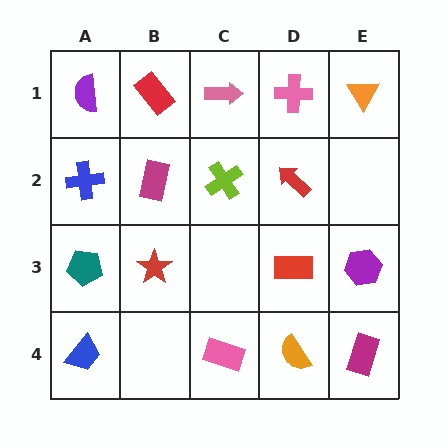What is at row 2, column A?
A blue cross.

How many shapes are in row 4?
4 shapes.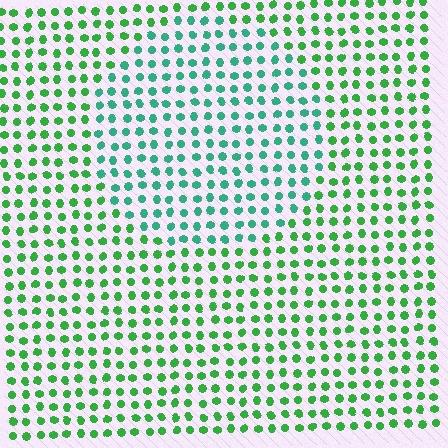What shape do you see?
I see a circle.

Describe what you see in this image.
The image is filled with small green elements in a uniform arrangement. A circle-shaped region is visible where the elements are tinted to a slightly different hue, forming a subtle color boundary.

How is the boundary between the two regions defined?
The boundary is defined purely by a slight shift in hue (about 34 degrees). Spacing, size, and orientation are identical on both sides.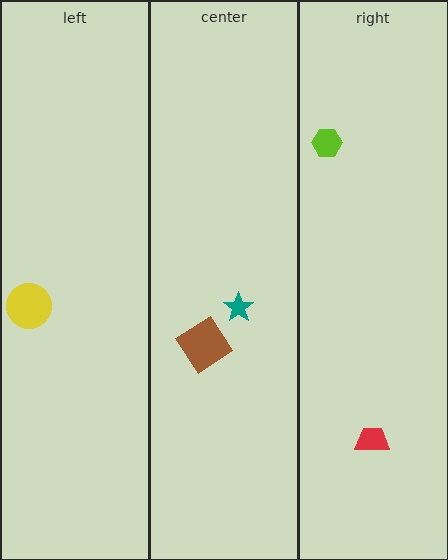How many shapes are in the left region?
1.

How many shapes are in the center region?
2.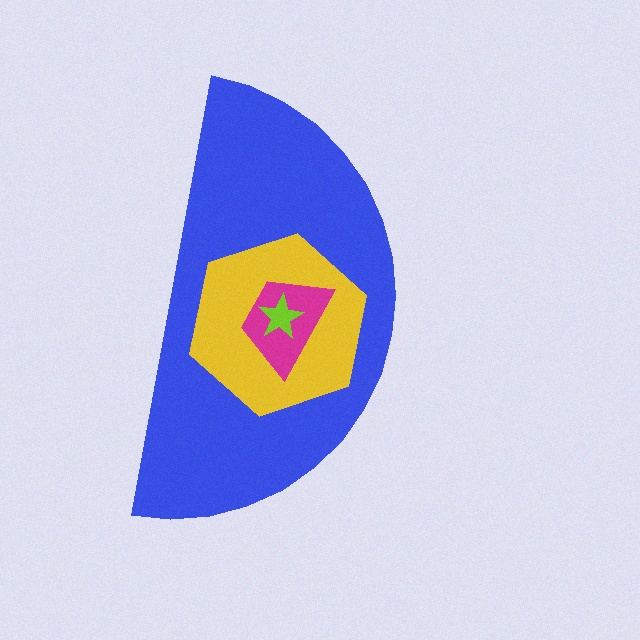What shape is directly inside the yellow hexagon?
The magenta trapezoid.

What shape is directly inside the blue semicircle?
The yellow hexagon.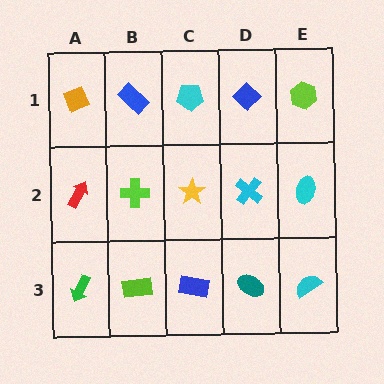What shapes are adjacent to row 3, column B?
A lime cross (row 2, column B), a green arrow (row 3, column A), a blue rectangle (row 3, column C).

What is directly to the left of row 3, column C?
A lime rectangle.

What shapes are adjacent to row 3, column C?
A yellow star (row 2, column C), a lime rectangle (row 3, column B), a teal ellipse (row 3, column D).